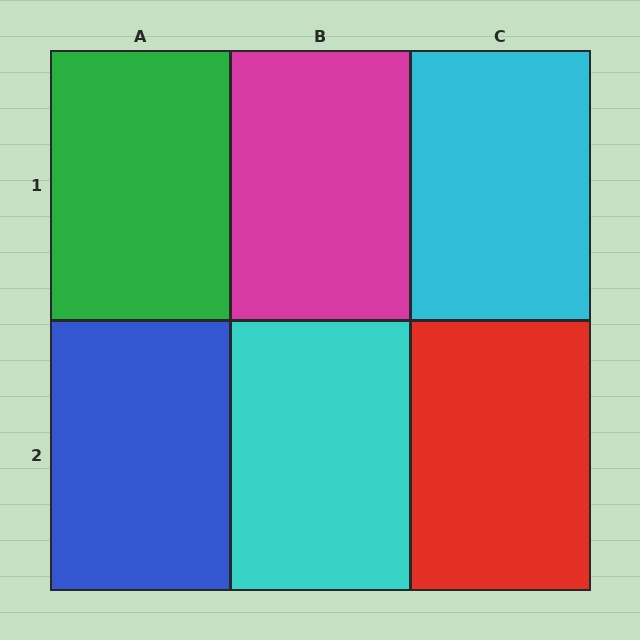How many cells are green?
1 cell is green.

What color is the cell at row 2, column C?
Red.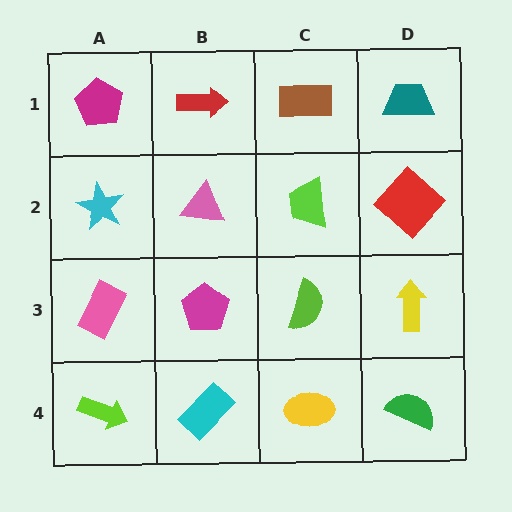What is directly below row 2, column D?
A yellow arrow.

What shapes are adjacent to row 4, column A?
A pink rectangle (row 3, column A), a cyan rectangle (row 4, column B).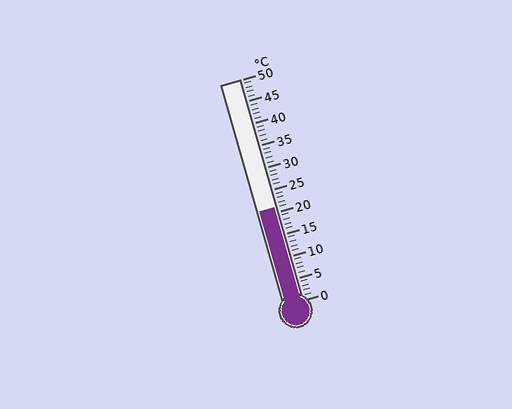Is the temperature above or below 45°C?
The temperature is below 45°C.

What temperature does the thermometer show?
The thermometer shows approximately 21°C.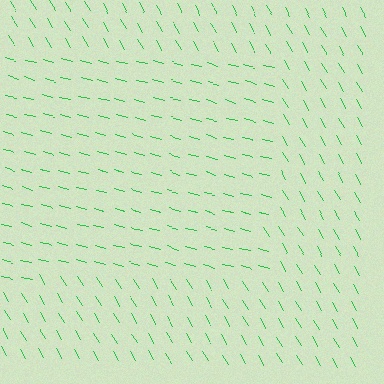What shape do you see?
I see a rectangle.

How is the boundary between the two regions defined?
The boundary is defined purely by a change in line orientation (approximately 45 degrees difference). All lines are the same color and thickness.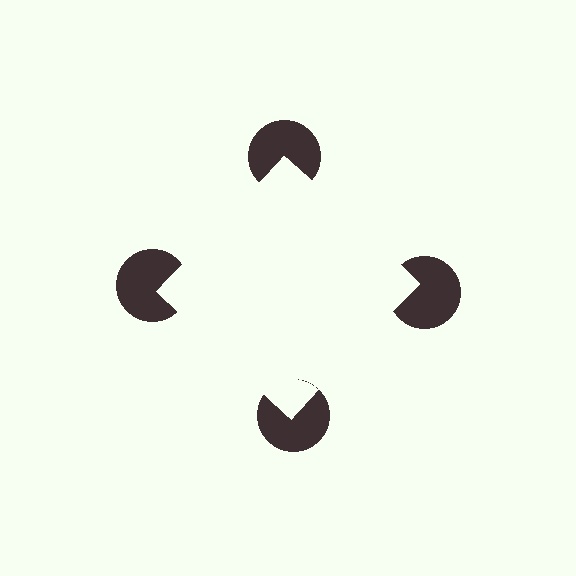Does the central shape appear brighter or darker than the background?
It typically appears slightly brighter than the background, even though no actual brightness change is drawn.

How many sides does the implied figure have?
4 sides.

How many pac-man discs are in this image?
There are 4 — one at each vertex of the illusory square.